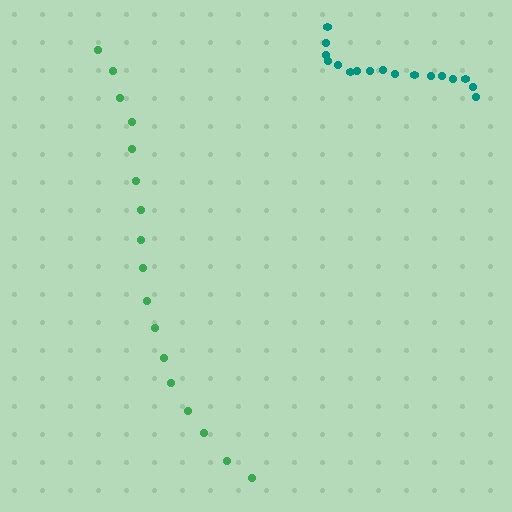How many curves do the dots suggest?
There are 2 distinct paths.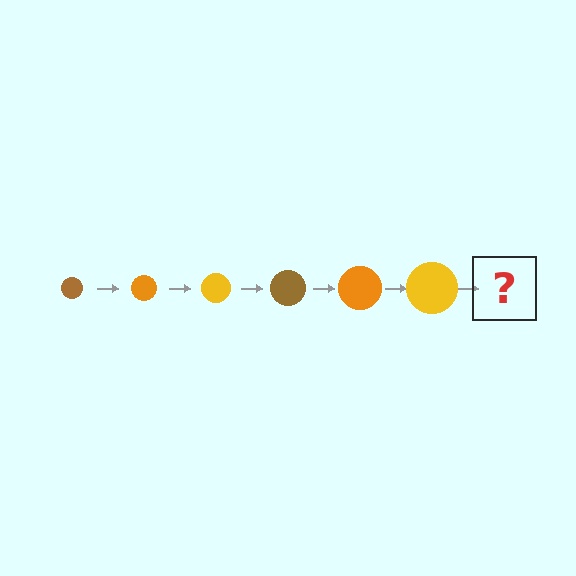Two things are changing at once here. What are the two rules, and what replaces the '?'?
The two rules are that the circle grows larger each step and the color cycles through brown, orange, and yellow. The '?' should be a brown circle, larger than the previous one.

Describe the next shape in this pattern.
It should be a brown circle, larger than the previous one.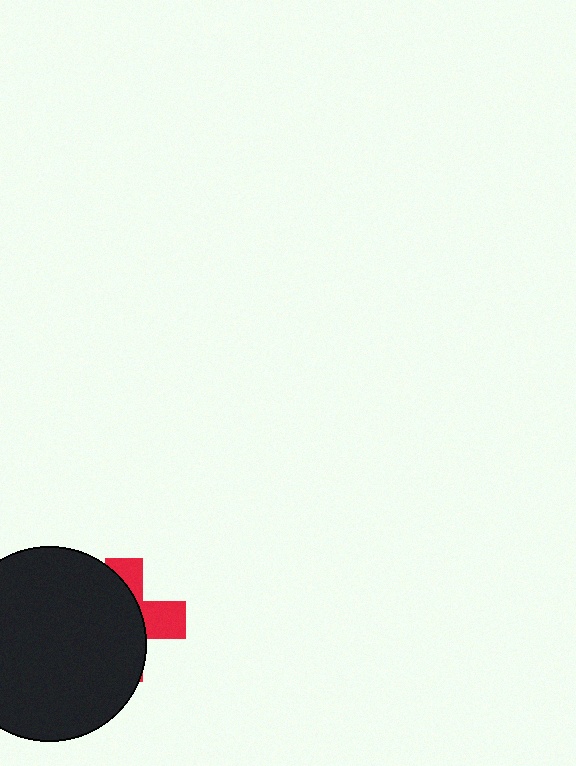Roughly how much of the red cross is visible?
A small part of it is visible (roughly 32%).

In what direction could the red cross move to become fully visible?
The red cross could move right. That would shift it out from behind the black circle entirely.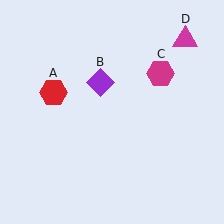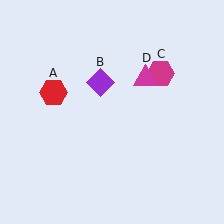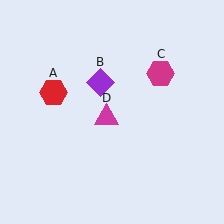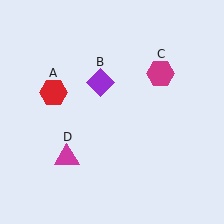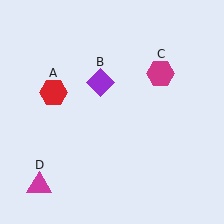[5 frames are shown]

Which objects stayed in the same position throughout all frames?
Red hexagon (object A) and purple diamond (object B) and magenta hexagon (object C) remained stationary.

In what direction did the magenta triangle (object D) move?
The magenta triangle (object D) moved down and to the left.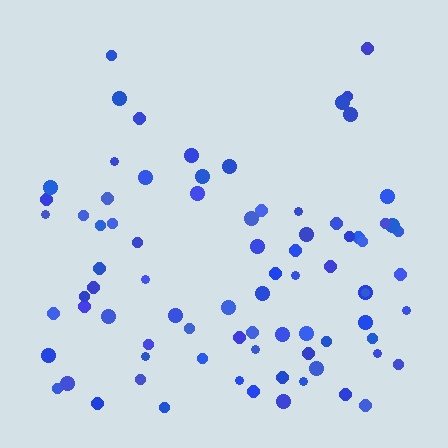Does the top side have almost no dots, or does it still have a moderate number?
Still a moderate number, just noticeably fewer than the bottom.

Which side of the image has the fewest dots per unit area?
The top.